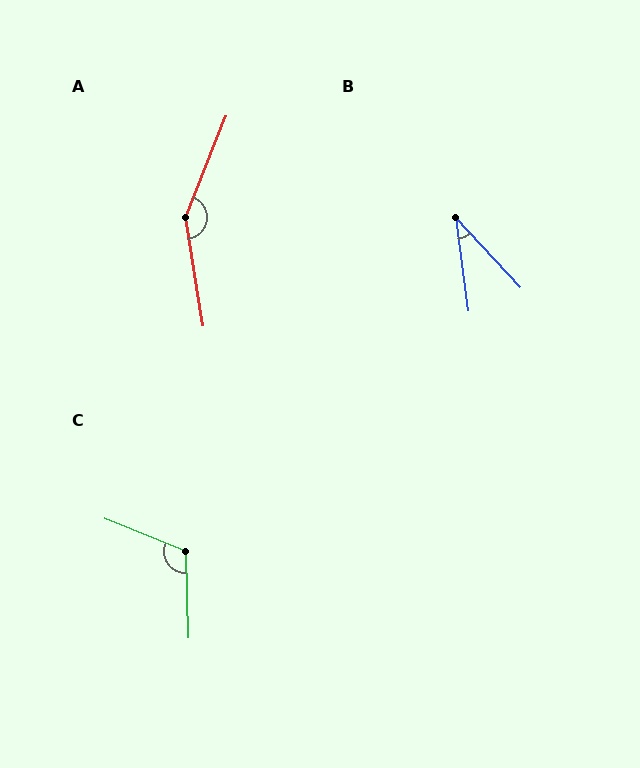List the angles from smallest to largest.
B (35°), C (113°), A (149°).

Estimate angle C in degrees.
Approximately 113 degrees.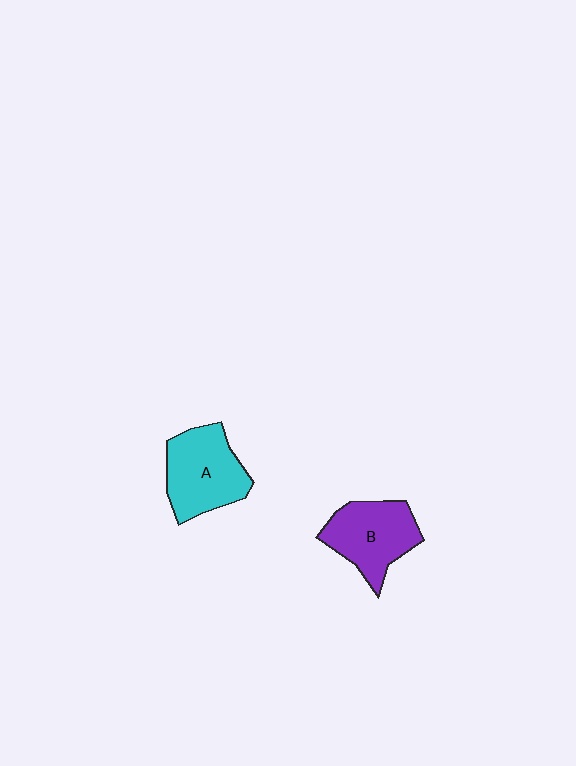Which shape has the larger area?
Shape A (cyan).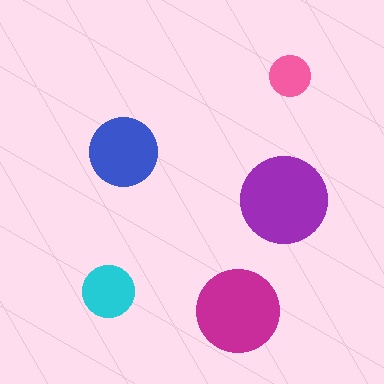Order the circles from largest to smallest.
the purple one, the magenta one, the blue one, the cyan one, the pink one.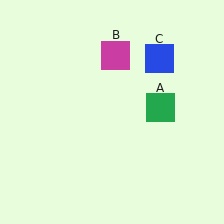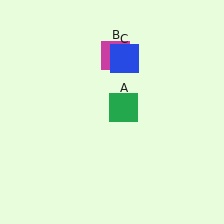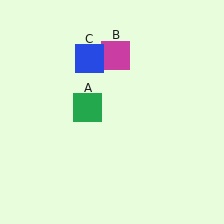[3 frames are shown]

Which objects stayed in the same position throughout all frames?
Magenta square (object B) remained stationary.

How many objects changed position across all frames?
2 objects changed position: green square (object A), blue square (object C).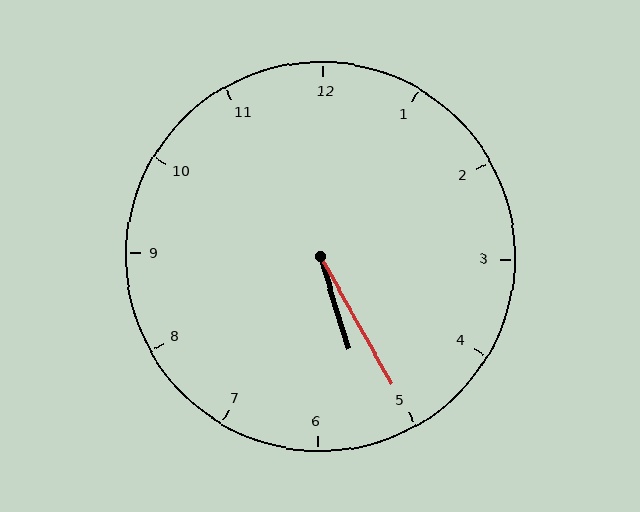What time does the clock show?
5:25.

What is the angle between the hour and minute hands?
Approximately 12 degrees.